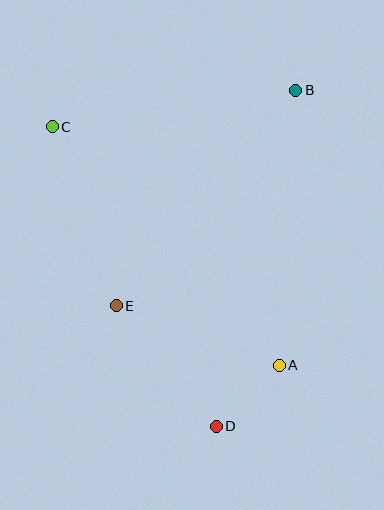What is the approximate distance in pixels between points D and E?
The distance between D and E is approximately 157 pixels.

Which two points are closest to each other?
Points A and D are closest to each other.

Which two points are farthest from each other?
Points B and D are farthest from each other.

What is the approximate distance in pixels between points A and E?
The distance between A and E is approximately 174 pixels.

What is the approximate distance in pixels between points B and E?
The distance between B and E is approximately 280 pixels.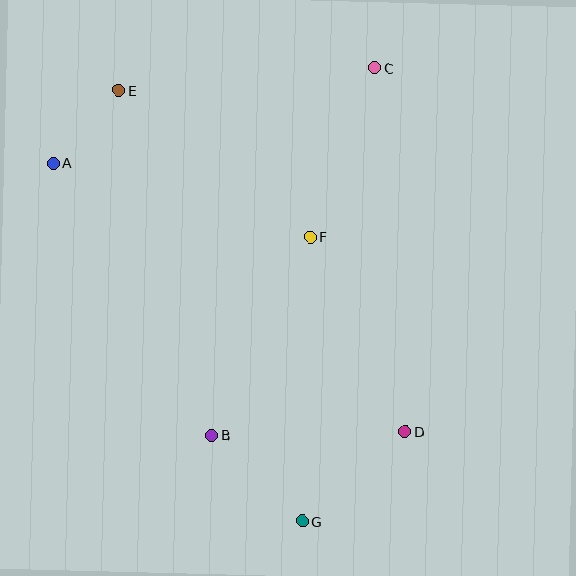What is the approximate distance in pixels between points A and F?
The distance between A and F is approximately 267 pixels.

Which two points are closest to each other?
Points A and E are closest to each other.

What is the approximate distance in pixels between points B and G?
The distance between B and G is approximately 124 pixels.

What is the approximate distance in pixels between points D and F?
The distance between D and F is approximately 217 pixels.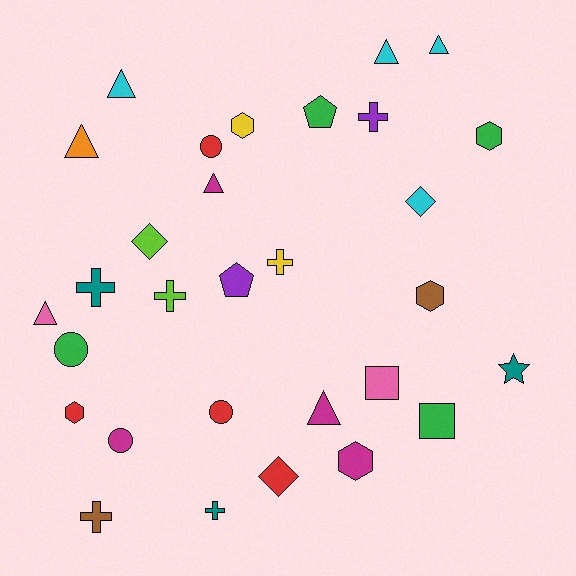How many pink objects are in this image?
There are 2 pink objects.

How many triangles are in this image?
There are 7 triangles.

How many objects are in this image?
There are 30 objects.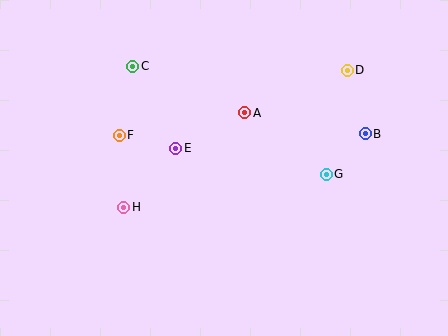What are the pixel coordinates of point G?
Point G is at (326, 174).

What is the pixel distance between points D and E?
The distance between D and E is 188 pixels.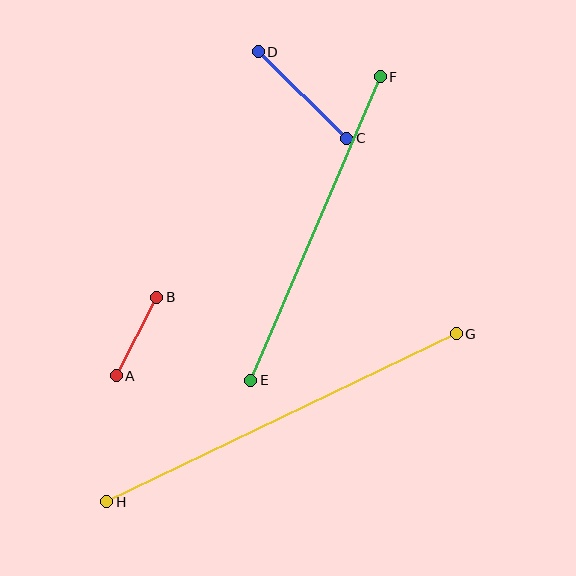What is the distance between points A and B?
The distance is approximately 88 pixels.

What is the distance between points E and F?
The distance is approximately 330 pixels.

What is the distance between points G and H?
The distance is approximately 388 pixels.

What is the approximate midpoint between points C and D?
The midpoint is at approximately (303, 95) pixels.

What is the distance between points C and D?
The distance is approximately 123 pixels.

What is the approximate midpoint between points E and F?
The midpoint is at approximately (316, 229) pixels.